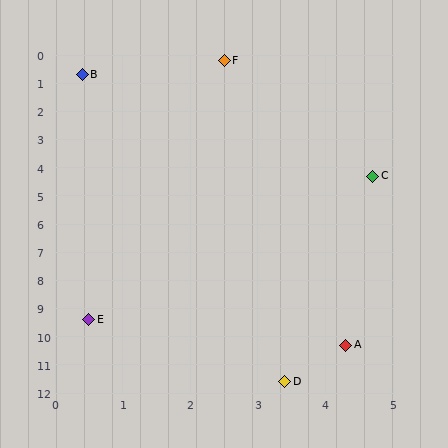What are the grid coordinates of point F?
Point F is at approximately (2.5, 0.2).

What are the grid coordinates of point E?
Point E is at approximately (0.5, 9.4).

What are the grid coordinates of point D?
Point D is at approximately (3.4, 11.6).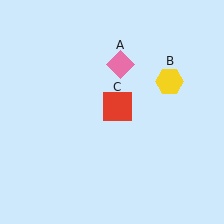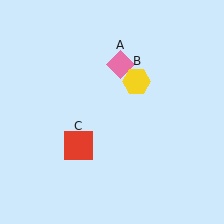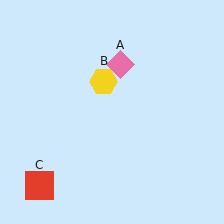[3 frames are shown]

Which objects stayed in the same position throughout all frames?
Pink diamond (object A) remained stationary.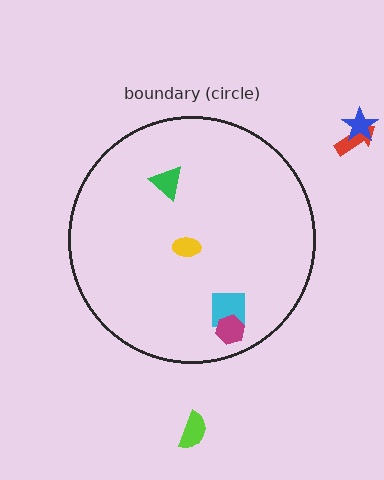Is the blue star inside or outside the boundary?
Outside.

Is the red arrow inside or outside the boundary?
Outside.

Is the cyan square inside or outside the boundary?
Inside.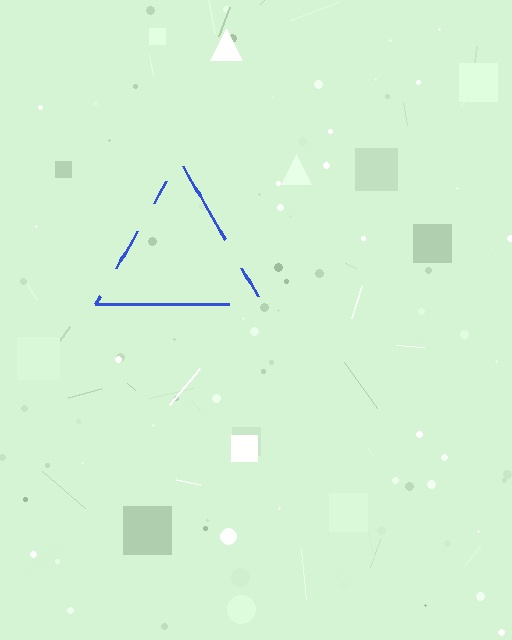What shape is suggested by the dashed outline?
The dashed outline suggests a triangle.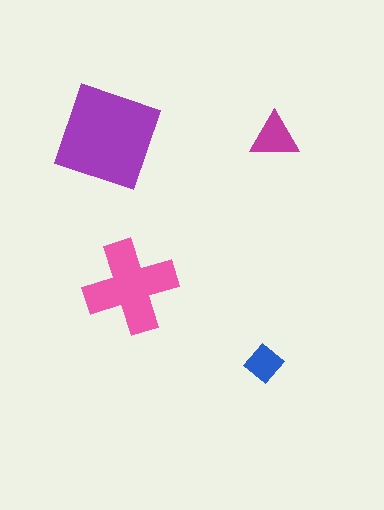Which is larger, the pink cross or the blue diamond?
The pink cross.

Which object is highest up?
The purple square is topmost.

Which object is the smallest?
The blue diamond.